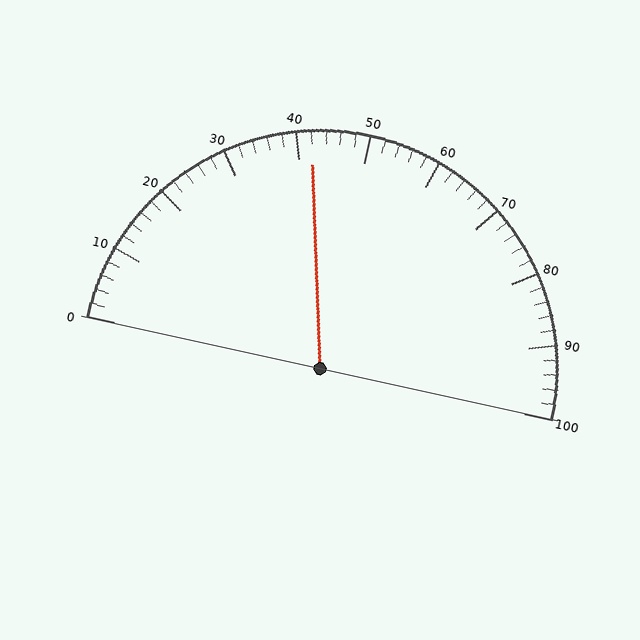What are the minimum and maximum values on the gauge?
The gauge ranges from 0 to 100.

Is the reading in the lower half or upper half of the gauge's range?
The reading is in the lower half of the range (0 to 100).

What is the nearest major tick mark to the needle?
The nearest major tick mark is 40.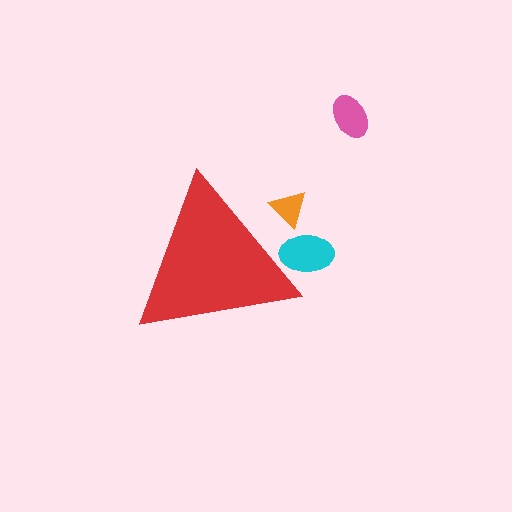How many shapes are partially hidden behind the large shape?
2 shapes are partially hidden.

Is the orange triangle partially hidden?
Yes, the orange triangle is partially hidden behind the red triangle.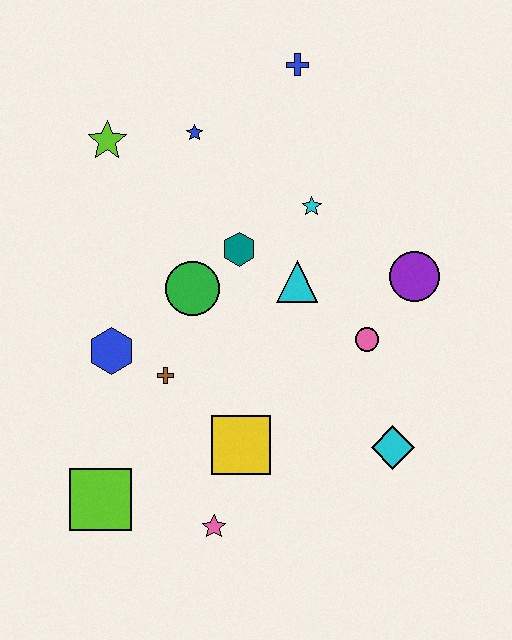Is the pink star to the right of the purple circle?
No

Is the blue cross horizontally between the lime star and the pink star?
No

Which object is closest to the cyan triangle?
The teal hexagon is closest to the cyan triangle.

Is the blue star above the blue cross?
No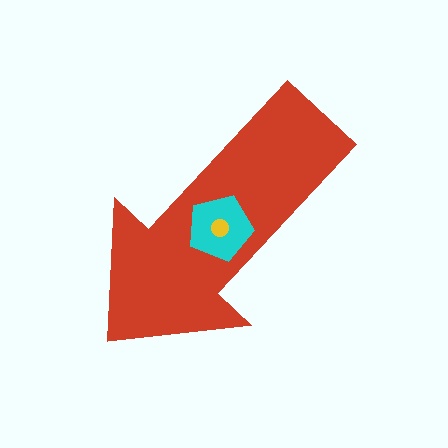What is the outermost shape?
The red arrow.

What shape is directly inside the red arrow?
The cyan pentagon.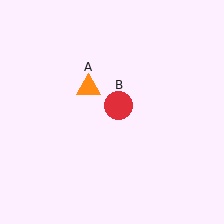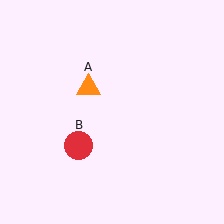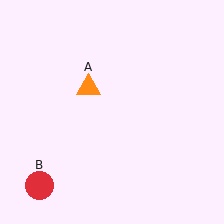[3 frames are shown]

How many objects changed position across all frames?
1 object changed position: red circle (object B).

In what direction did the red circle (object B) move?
The red circle (object B) moved down and to the left.